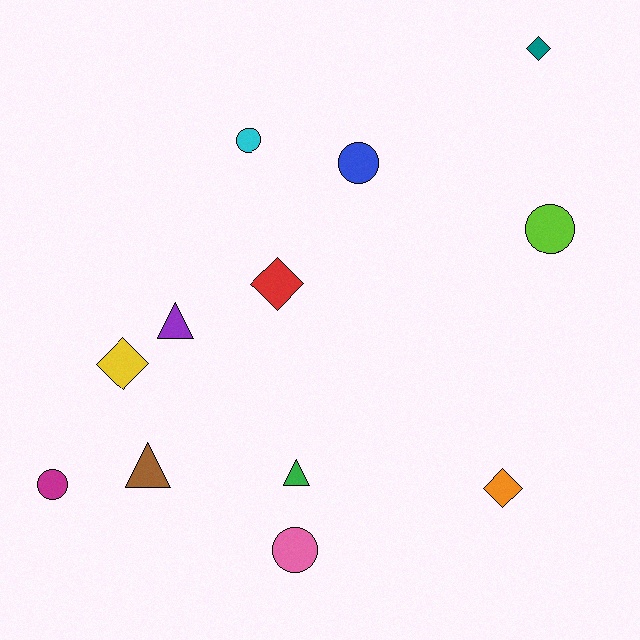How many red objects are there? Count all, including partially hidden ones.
There is 1 red object.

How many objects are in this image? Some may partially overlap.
There are 12 objects.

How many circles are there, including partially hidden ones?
There are 5 circles.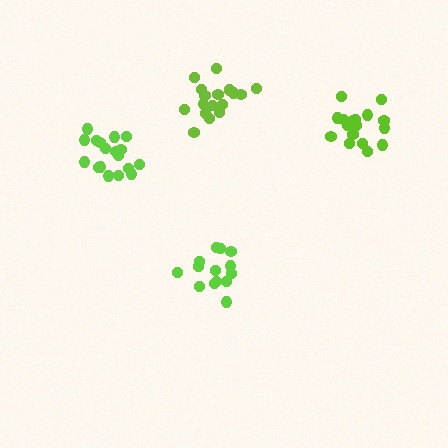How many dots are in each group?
Group 1: 14 dots, Group 2: 18 dots, Group 3: 18 dots, Group 4: 19 dots (69 total).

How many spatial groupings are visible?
There are 4 spatial groupings.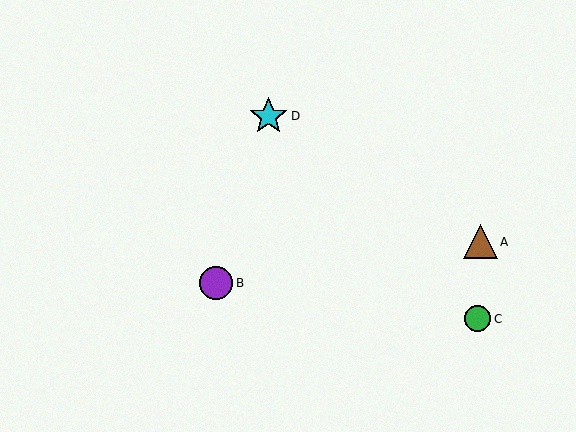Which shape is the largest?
The cyan star (labeled D) is the largest.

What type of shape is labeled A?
Shape A is a brown triangle.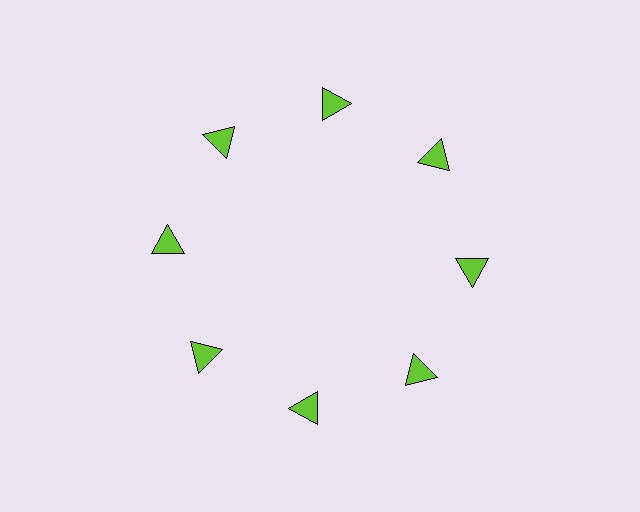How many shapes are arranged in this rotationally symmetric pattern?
There are 8 shapes, arranged in 8 groups of 1.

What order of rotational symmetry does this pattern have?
This pattern has 8-fold rotational symmetry.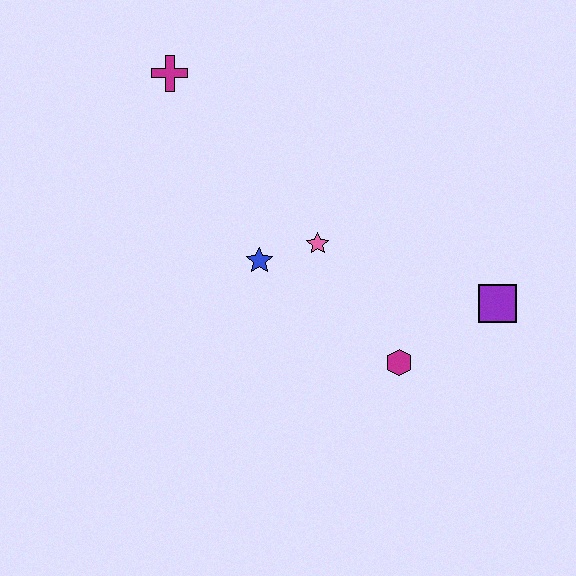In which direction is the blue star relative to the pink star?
The blue star is to the left of the pink star.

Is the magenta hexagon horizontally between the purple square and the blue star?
Yes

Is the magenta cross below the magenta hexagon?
No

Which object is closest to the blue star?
The pink star is closest to the blue star.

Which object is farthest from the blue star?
The purple square is farthest from the blue star.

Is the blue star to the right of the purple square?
No